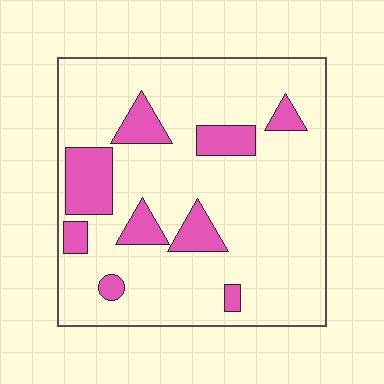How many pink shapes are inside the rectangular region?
9.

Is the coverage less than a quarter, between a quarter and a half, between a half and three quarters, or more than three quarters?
Less than a quarter.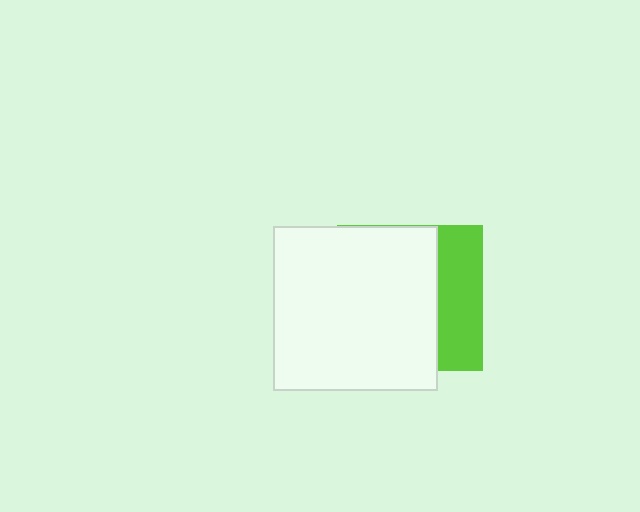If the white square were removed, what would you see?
You would see the complete lime square.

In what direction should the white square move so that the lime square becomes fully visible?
The white square should move left. That is the shortest direction to clear the overlap and leave the lime square fully visible.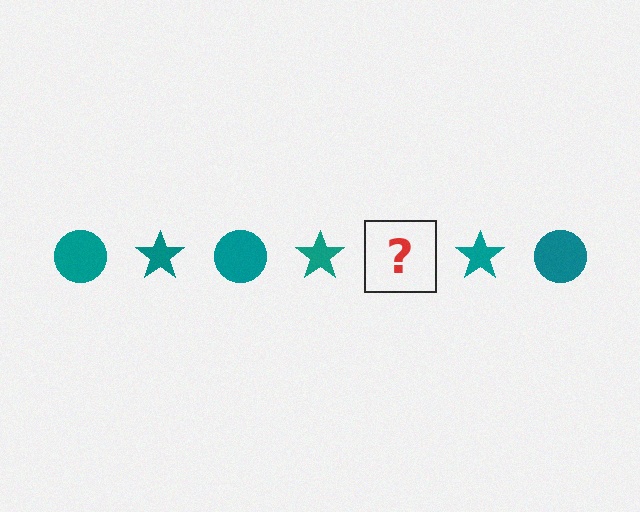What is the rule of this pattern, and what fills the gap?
The rule is that the pattern cycles through circle, star shapes in teal. The gap should be filled with a teal circle.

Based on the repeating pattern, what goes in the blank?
The blank should be a teal circle.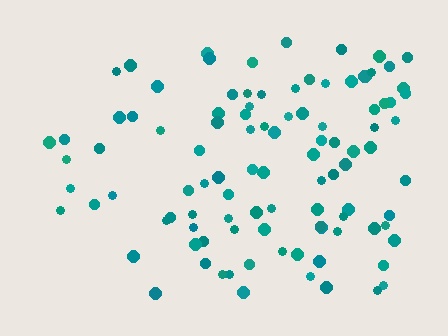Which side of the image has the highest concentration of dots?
The right.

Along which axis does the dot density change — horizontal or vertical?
Horizontal.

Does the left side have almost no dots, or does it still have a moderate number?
Still a moderate number, just noticeably fewer than the right.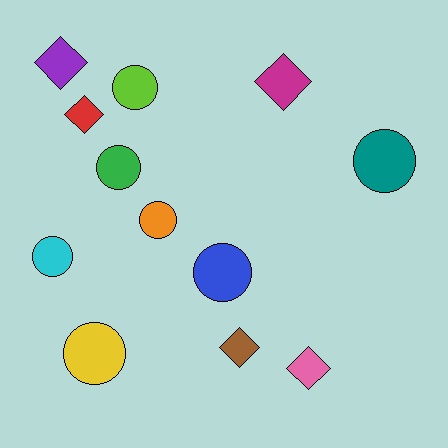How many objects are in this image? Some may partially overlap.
There are 12 objects.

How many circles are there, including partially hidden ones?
There are 7 circles.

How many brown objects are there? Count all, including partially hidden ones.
There is 1 brown object.